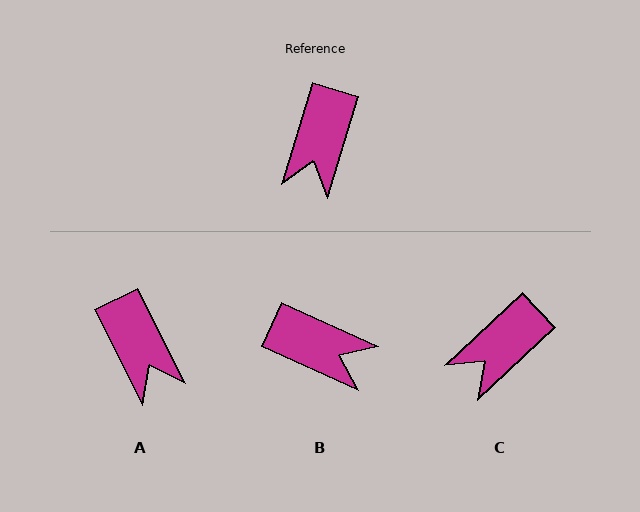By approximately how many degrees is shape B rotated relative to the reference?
Approximately 83 degrees counter-clockwise.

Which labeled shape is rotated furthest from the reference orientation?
B, about 83 degrees away.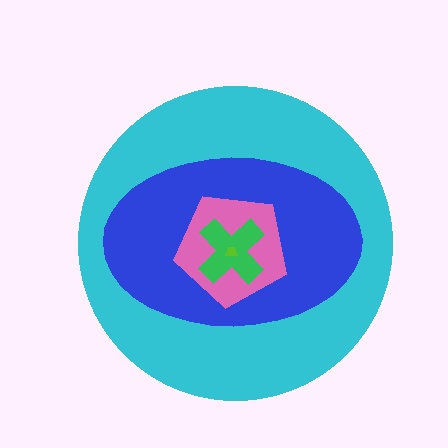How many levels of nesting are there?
5.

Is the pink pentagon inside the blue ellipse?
Yes.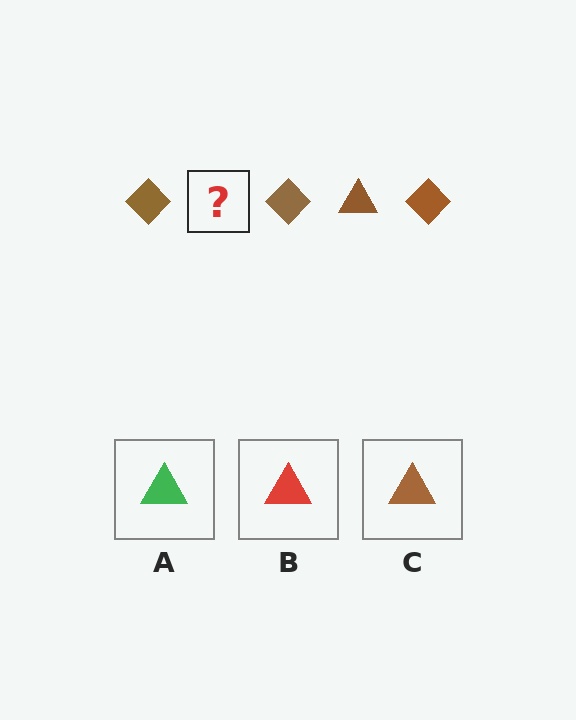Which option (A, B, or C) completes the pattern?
C.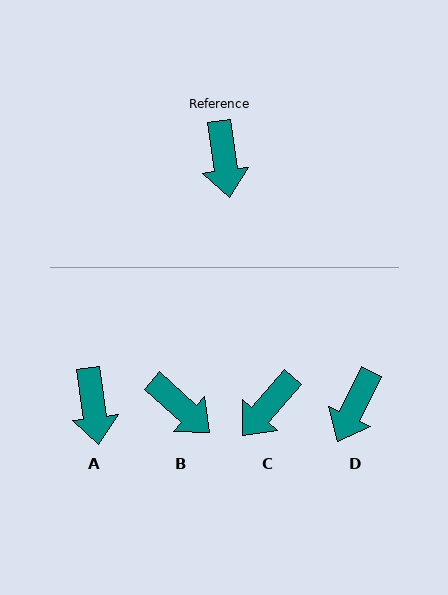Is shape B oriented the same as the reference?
No, it is off by about 40 degrees.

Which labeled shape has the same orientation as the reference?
A.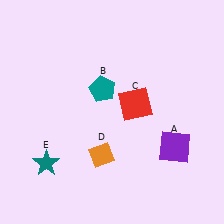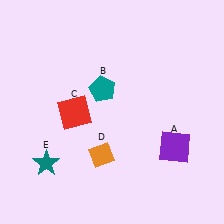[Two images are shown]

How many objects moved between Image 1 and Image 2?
1 object moved between the two images.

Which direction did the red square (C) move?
The red square (C) moved left.